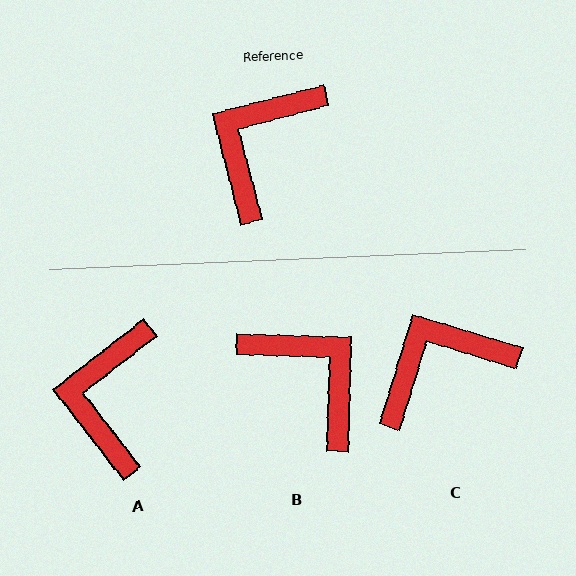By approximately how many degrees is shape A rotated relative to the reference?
Approximately 23 degrees counter-clockwise.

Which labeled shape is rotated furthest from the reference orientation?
B, about 106 degrees away.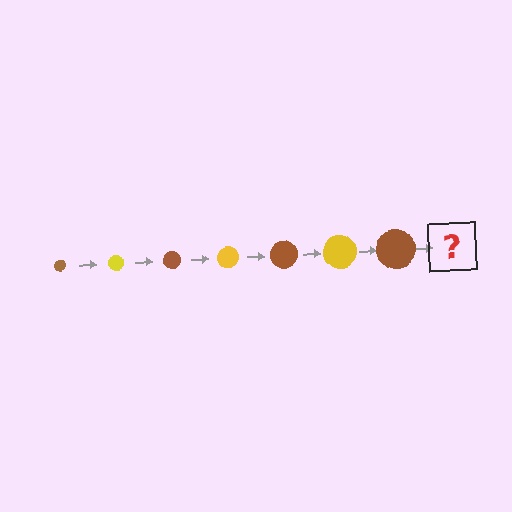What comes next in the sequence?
The next element should be a yellow circle, larger than the previous one.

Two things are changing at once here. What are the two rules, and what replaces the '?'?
The two rules are that the circle grows larger each step and the color cycles through brown and yellow. The '?' should be a yellow circle, larger than the previous one.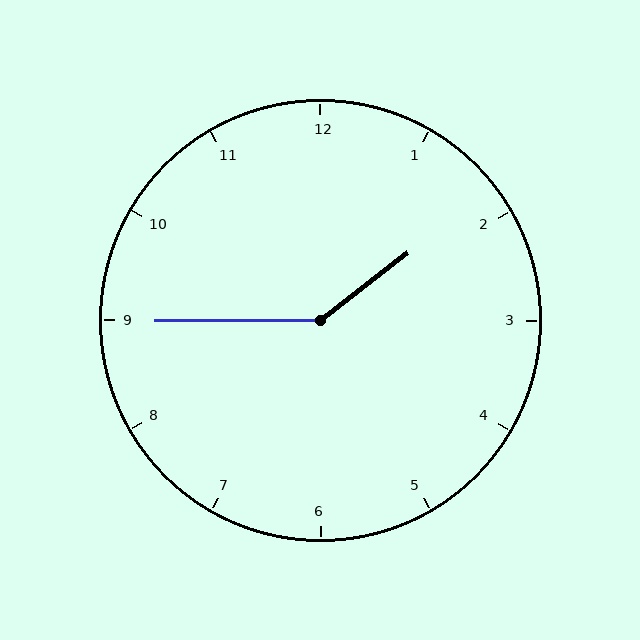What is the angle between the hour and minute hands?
Approximately 142 degrees.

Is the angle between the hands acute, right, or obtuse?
It is obtuse.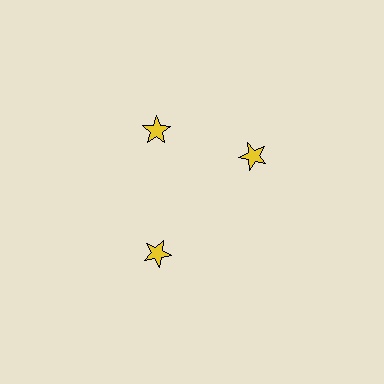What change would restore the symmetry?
The symmetry would be restored by rotating it back into even spacing with its neighbors so that all 3 stars sit at equal angles and equal distance from the center.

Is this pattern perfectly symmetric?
No. The 3 yellow stars are arranged in a ring, but one element near the 3 o'clock position is rotated out of alignment along the ring, breaking the 3-fold rotational symmetry.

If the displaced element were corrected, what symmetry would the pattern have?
It would have 3-fold rotational symmetry — the pattern would map onto itself every 120 degrees.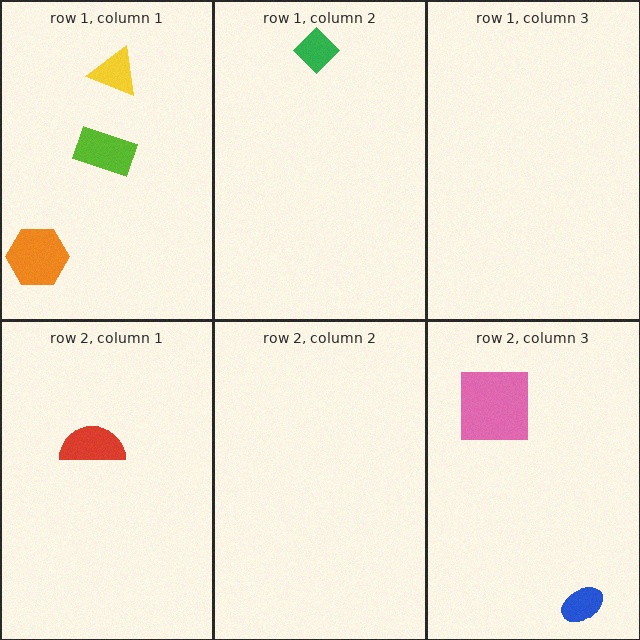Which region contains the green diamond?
The row 1, column 2 region.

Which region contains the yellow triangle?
The row 1, column 1 region.